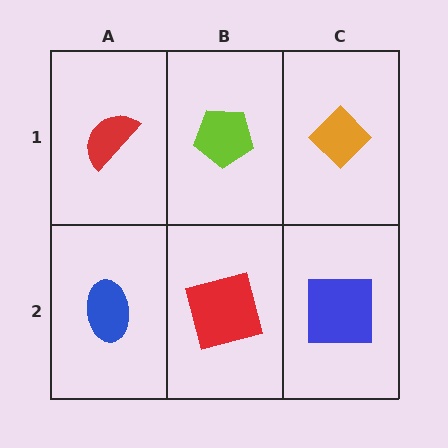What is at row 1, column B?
A lime pentagon.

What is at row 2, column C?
A blue square.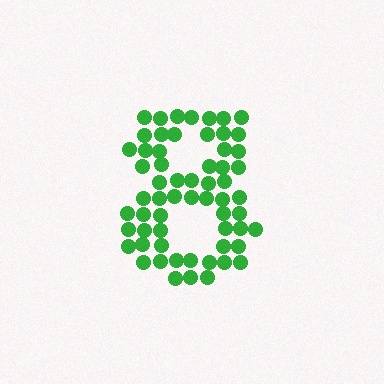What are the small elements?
The small elements are circles.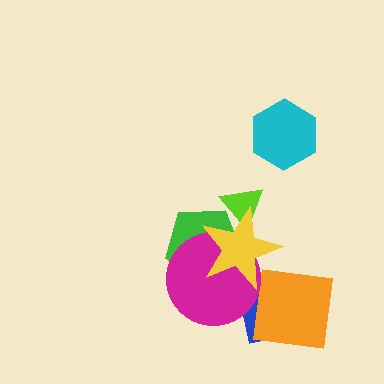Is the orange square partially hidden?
No, no other shape covers it.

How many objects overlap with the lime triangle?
2 objects overlap with the lime triangle.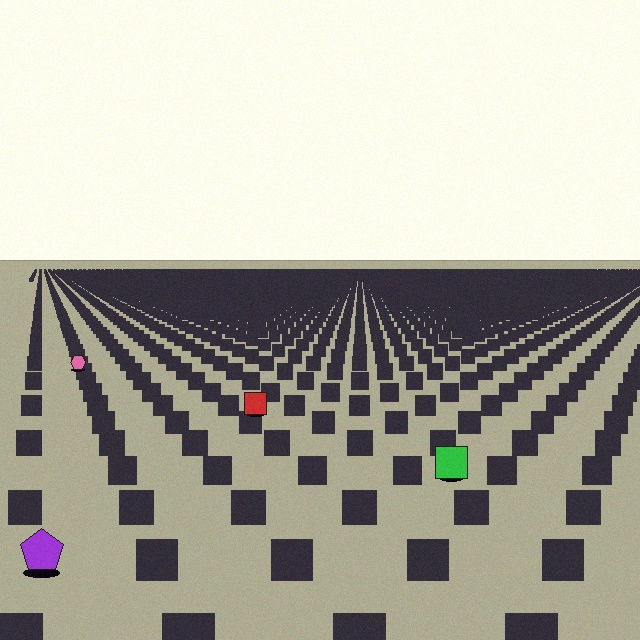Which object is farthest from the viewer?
The pink hexagon is farthest from the viewer. It appears smaller and the ground texture around it is denser.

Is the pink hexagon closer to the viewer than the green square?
No. The green square is closer — you can tell from the texture gradient: the ground texture is coarser near it.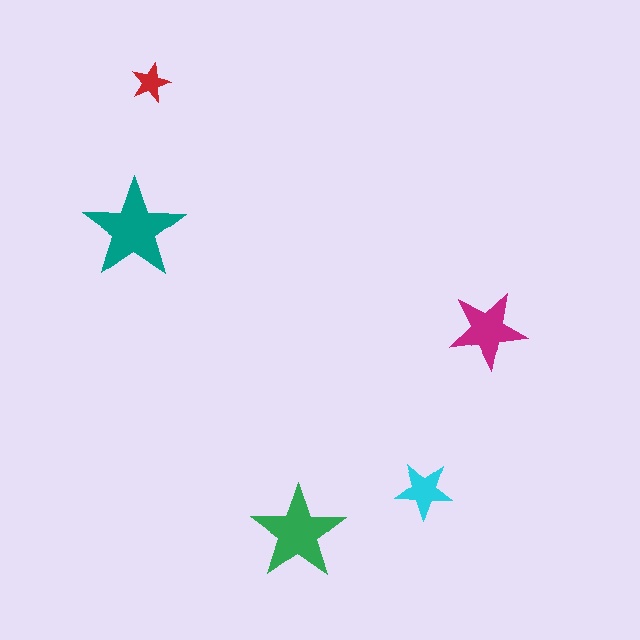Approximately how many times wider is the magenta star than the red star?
About 2 times wider.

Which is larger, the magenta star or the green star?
The green one.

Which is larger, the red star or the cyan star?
The cyan one.